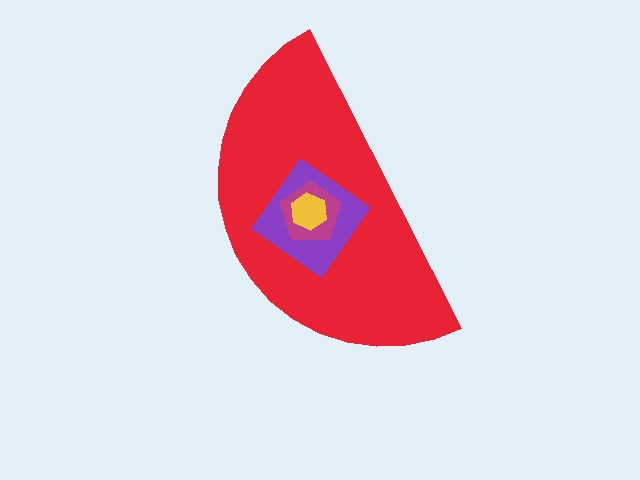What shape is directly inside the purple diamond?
The magenta pentagon.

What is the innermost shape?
The yellow hexagon.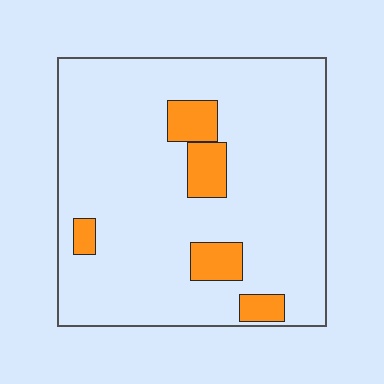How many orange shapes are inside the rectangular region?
5.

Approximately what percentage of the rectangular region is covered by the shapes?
Approximately 10%.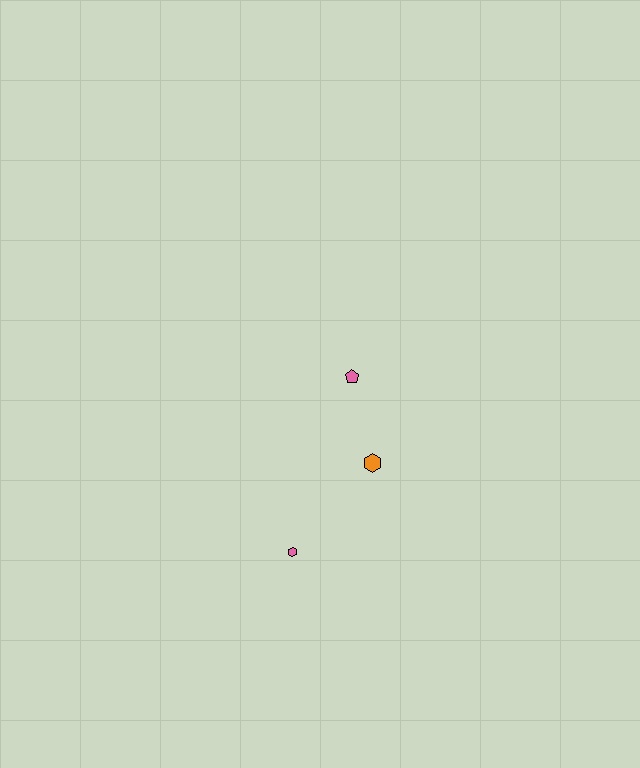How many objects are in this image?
There are 3 objects.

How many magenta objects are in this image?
There are no magenta objects.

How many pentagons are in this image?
There is 1 pentagon.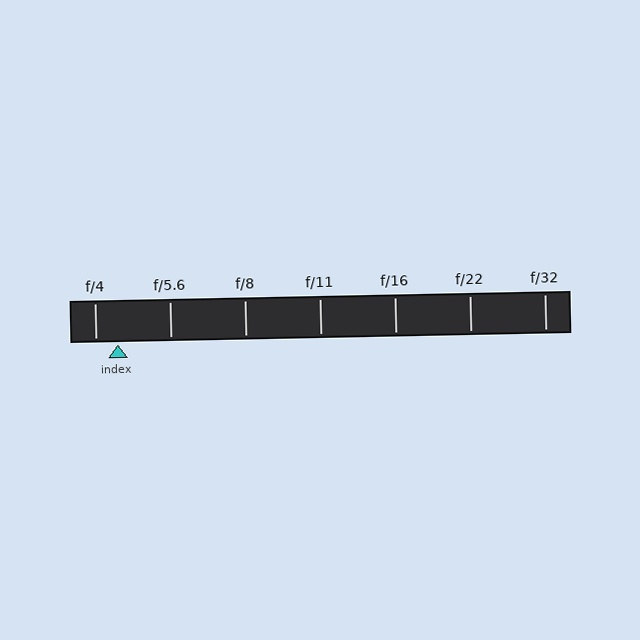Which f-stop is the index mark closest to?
The index mark is closest to f/4.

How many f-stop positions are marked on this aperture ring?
There are 7 f-stop positions marked.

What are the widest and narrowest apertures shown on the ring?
The widest aperture shown is f/4 and the narrowest is f/32.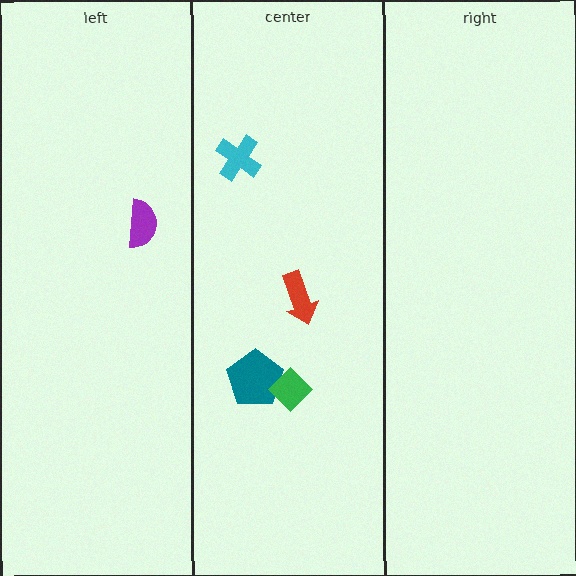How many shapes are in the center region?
4.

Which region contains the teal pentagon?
The center region.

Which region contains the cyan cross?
The center region.